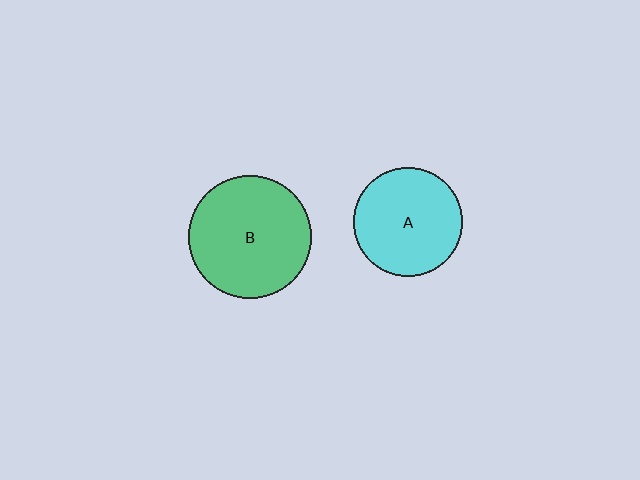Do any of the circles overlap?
No, none of the circles overlap.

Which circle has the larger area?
Circle B (green).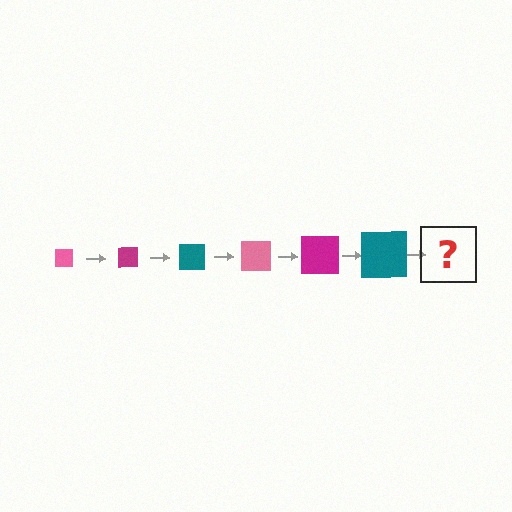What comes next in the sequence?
The next element should be a pink square, larger than the previous one.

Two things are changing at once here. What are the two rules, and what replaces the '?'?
The two rules are that the square grows larger each step and the color cycles through pink, magenta, and teal. The '?' should be a pink square, larger than the previous one.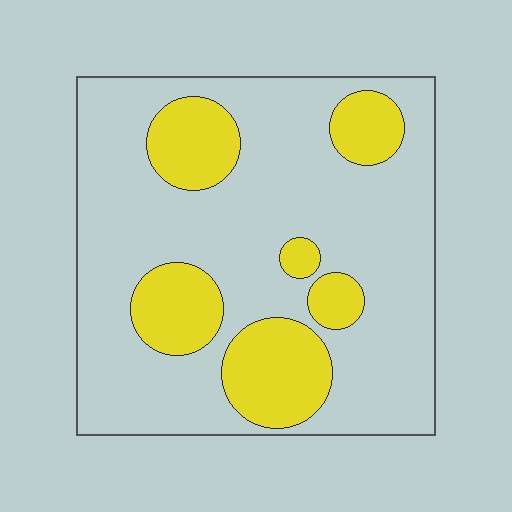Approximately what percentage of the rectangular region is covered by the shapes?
Approximately 25%.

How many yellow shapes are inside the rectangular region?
6.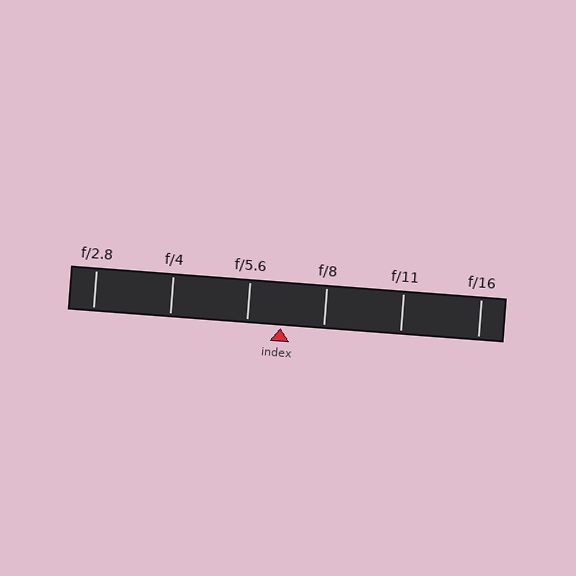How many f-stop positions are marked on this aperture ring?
There are 6 f-stop positions marked.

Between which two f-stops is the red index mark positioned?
The index mark is between f/5.6 and f/8.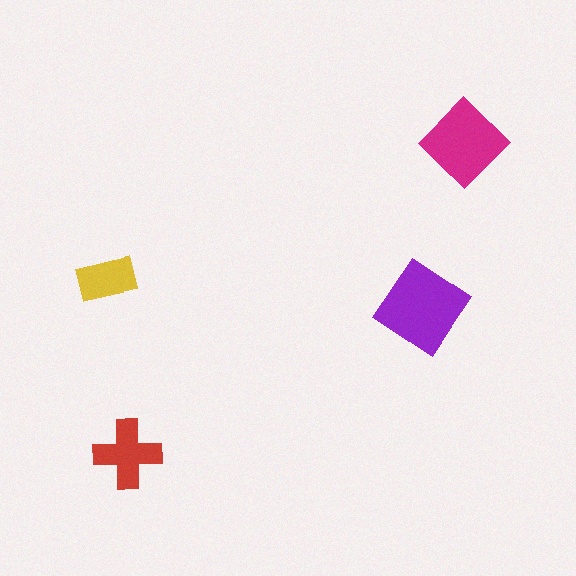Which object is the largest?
The purple diamond.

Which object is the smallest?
The yellow rectangle.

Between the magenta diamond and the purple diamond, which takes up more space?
The purple diamond.